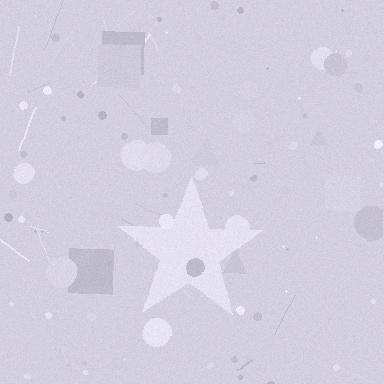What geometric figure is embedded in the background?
A star is embedded in the background.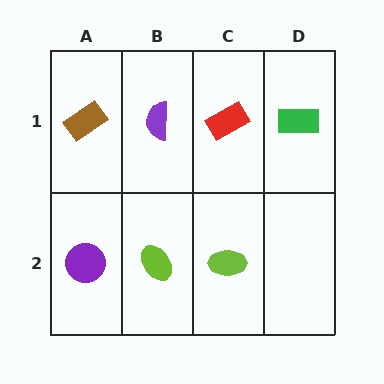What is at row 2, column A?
A purple circle.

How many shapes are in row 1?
4 shapes.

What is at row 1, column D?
A green rectangle.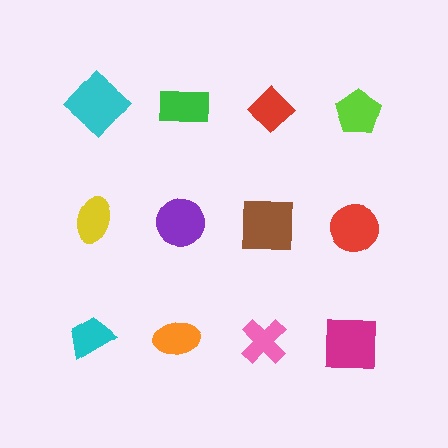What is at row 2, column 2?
A purple circle.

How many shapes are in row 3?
4 shapes.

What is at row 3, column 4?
A magenta square.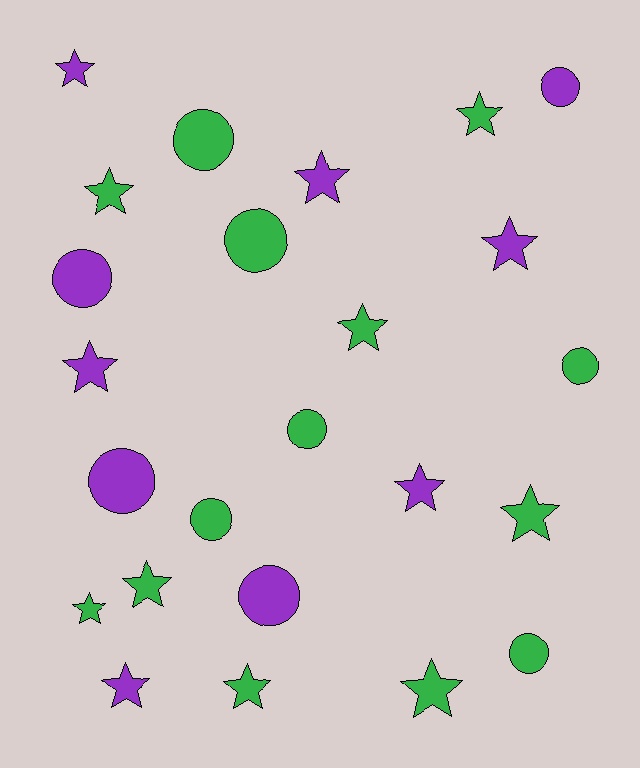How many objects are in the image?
There are 24 objects.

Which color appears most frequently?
Green, with 14 objects.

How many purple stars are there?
There are 6 purple stars.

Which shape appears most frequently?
Star, with 14 objects.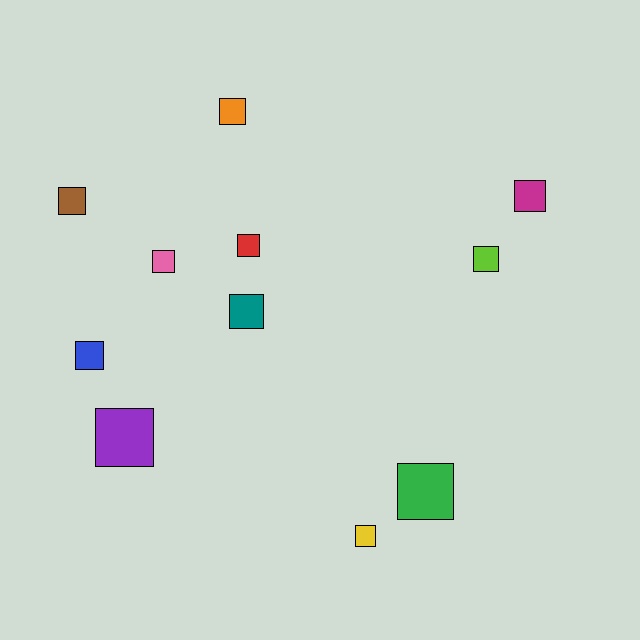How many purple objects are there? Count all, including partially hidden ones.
There is 1 purple object.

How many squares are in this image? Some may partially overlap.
There are 11 squares.